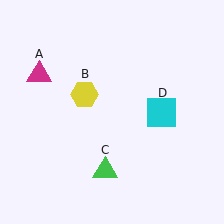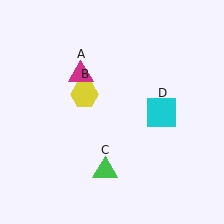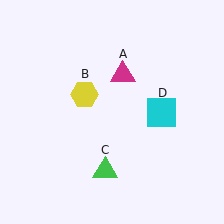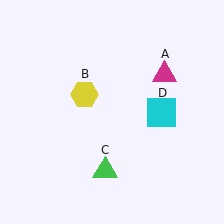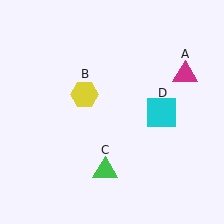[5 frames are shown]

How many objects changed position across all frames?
1 object changed position: magenta triangle (object A).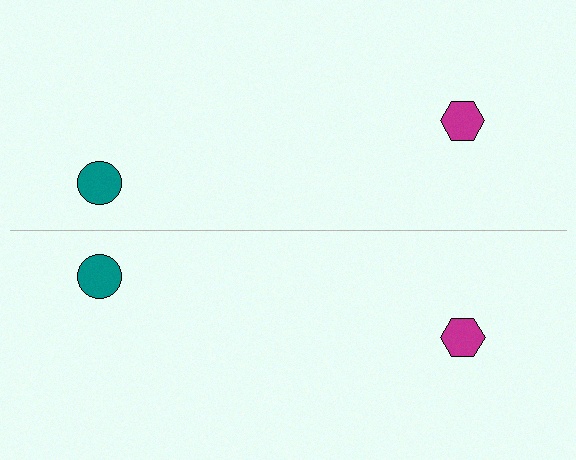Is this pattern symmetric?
Yes, this pattern has bilateral (reflection) symmetry.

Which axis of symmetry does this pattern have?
The pattern has a horizontal axis of symmetry running through the center of the image.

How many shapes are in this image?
There are 4 shapes in this image.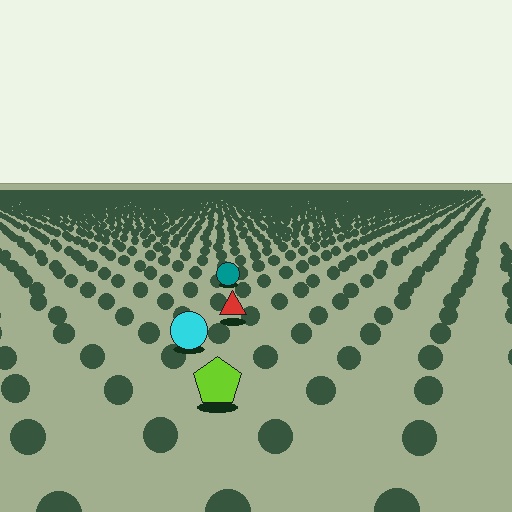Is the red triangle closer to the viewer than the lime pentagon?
No. The lime pentagon is closer — you can tell from the texture gradient: the ground texture is coarser near it.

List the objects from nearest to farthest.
From nearest to farthest: the lime pentagon, the cyan circle, the red triangle, the teal circle.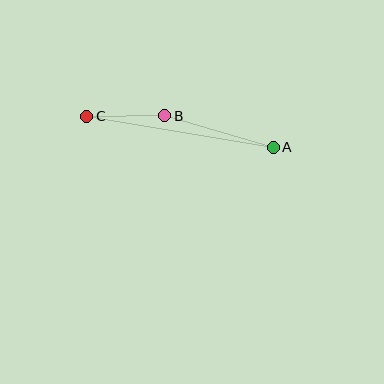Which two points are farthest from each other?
Points A and C are farthest from each other.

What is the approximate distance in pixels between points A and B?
The distance between A and B is approximately 113 pixels.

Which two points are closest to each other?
Points B and C are closest to each other.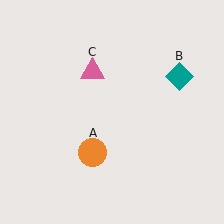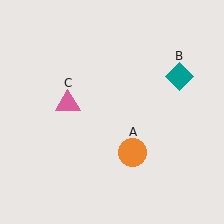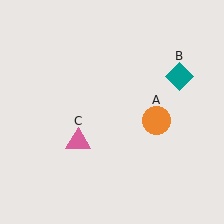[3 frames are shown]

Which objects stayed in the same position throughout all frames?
Teal diamond (object B) remained stationary.